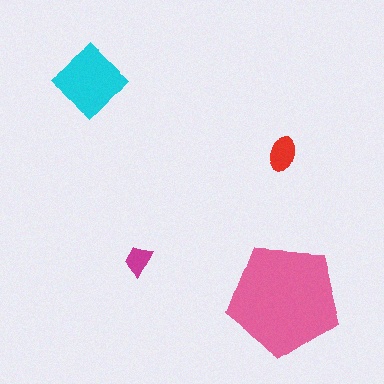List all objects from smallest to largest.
The magenta trapezoid, the red ellipse, the cyan diamond, the pink pentagon.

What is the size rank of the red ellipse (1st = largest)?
3rd.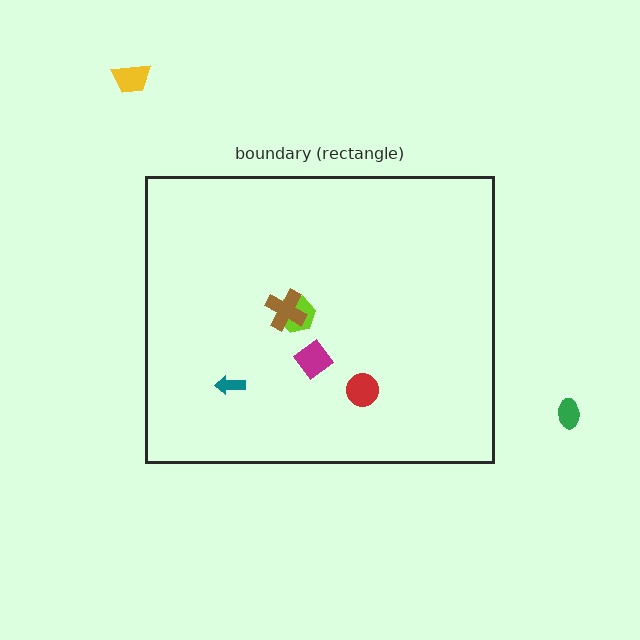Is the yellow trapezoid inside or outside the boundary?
Outside.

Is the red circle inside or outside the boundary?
Inside.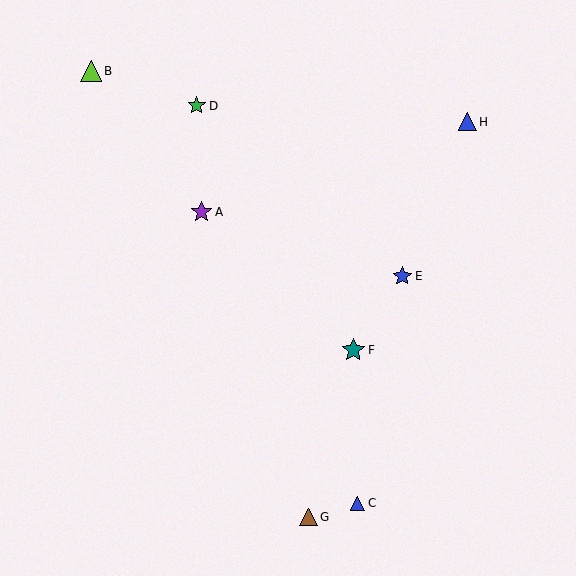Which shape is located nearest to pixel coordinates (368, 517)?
The blue triangle (labeled C) at (358, 503) is nearest to that location.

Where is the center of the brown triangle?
The center of the brown triangle is at (308, 517).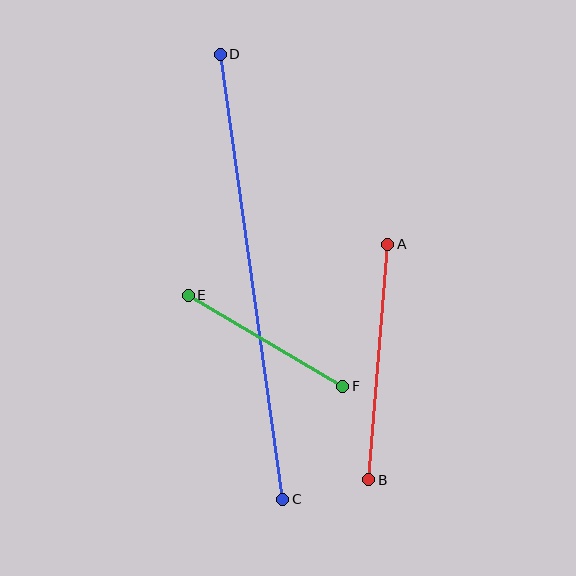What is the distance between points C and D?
The distance is approximately 450 pixels.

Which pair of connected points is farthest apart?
Points C and D are farthest apart.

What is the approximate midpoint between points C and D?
The midpoint is at approximately (252, 277) pixels.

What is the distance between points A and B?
The distance is approximately 236 pixels.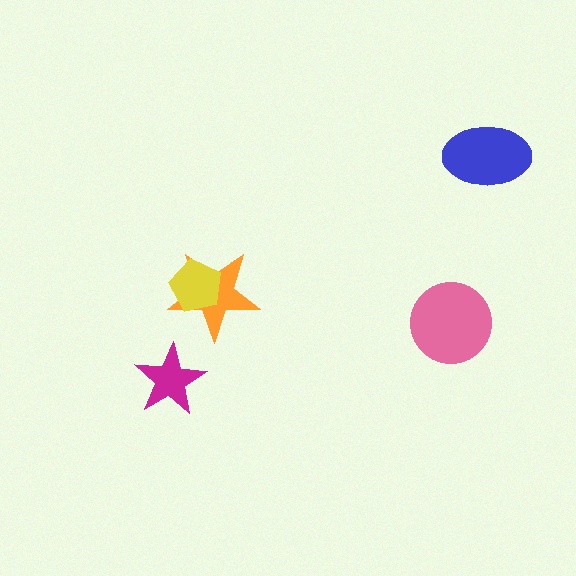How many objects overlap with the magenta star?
0 objects overlap with the magenta star.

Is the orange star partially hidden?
Yes, it is partially covered by another shape.